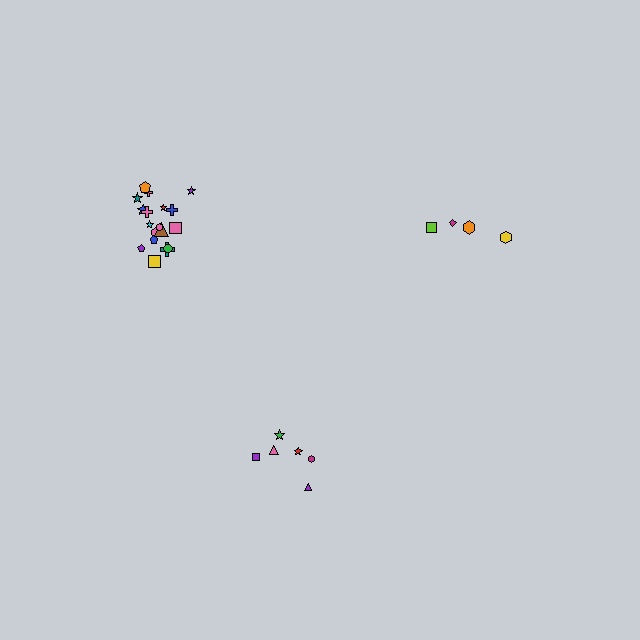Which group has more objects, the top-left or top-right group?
The top-left group.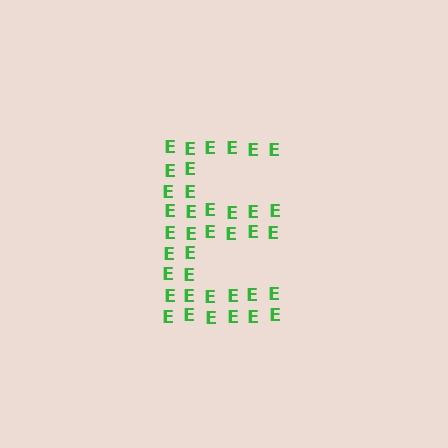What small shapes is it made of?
It is made of small letter E's.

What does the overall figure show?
The overall figure shows the letter E.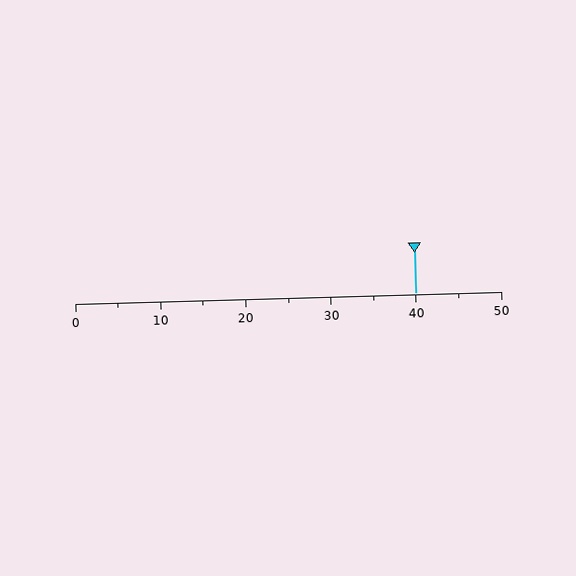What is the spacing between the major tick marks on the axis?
The major ticks are spaced 10 apart.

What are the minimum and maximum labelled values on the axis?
The axis runs from 0 to 50.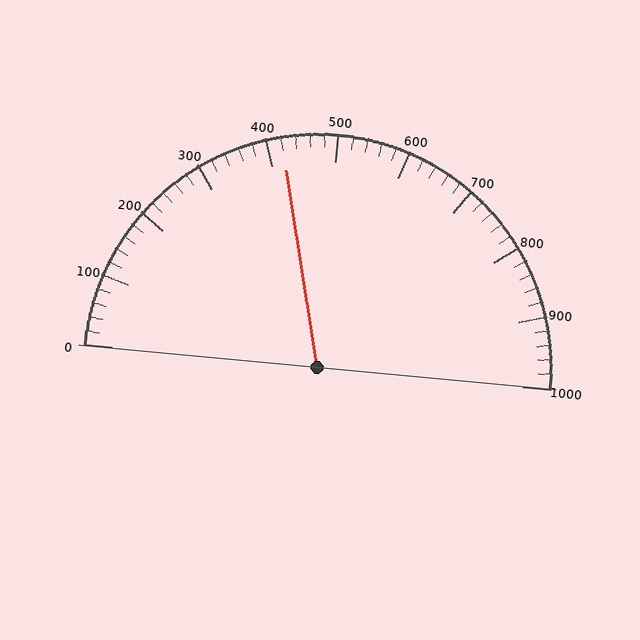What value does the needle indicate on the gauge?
The needle indicates approximately 420.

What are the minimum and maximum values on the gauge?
The gauge ranges from 0 to 1000.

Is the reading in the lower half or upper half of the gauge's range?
The reading is in the lower half of the range (0 to 1000).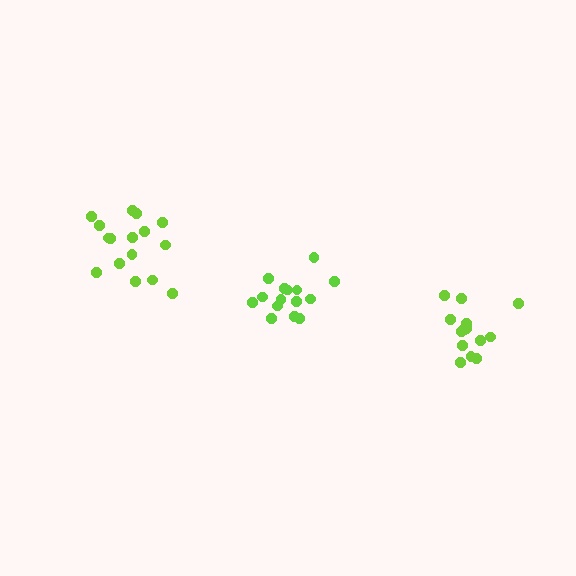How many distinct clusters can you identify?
There are 3 distinct clusters.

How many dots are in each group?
Group 1: 15 dots, Group 2: 16 dots, Group 3: 15 dots (46 total).